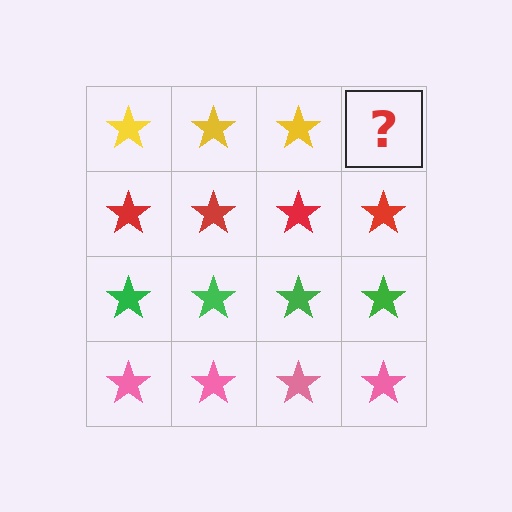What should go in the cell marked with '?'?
The missing cell should contain a yellow star.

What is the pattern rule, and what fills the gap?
The rule is that each row has a consistent color. The gap should be filled with a yellow star.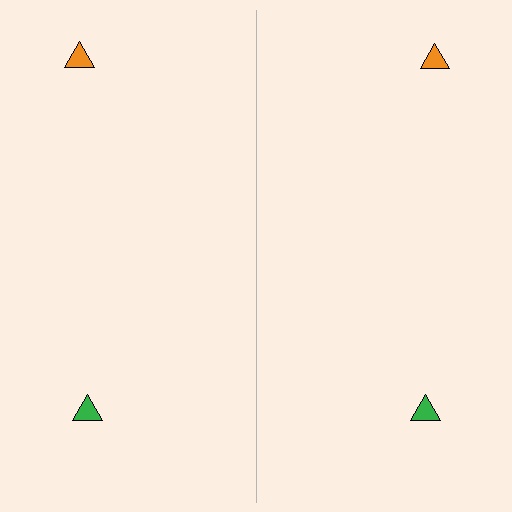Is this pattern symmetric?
Yes, this pattern has bilateral (reflection) symmetry.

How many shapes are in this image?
There are 4 shapes in this image.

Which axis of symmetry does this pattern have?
The pattern has a vertical axis of symmetry running through the center of the image.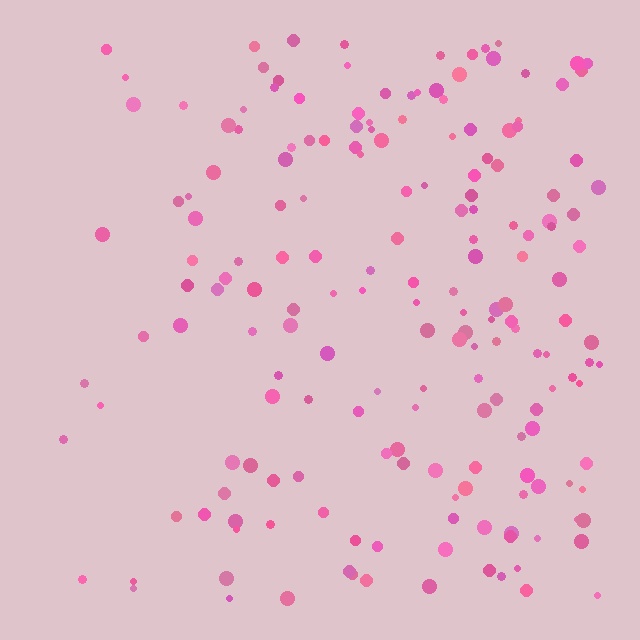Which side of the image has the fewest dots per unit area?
The left.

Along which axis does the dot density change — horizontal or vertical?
Horizontal.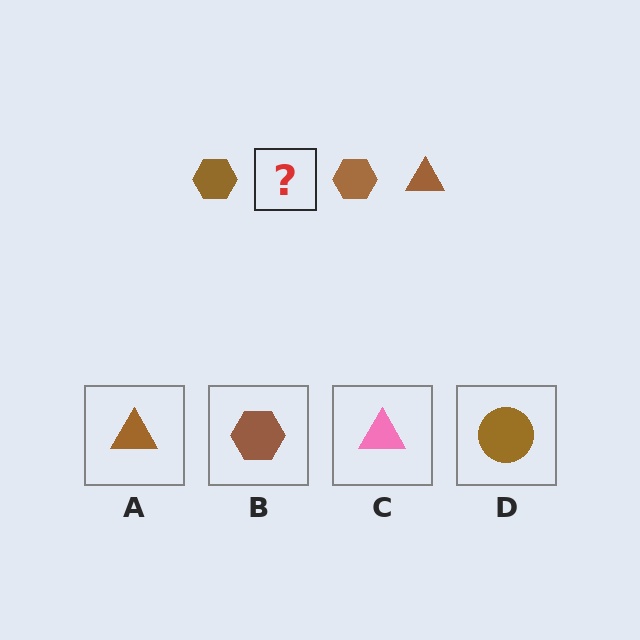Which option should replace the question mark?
Option A.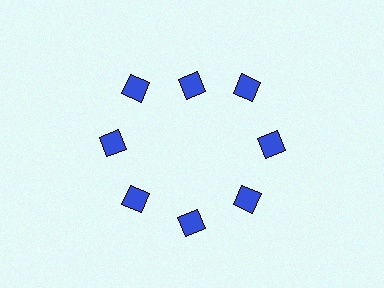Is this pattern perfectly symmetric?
No. The 8 blue diamonds are arranged in a ring, but one element near the 12 o'clock position is pulled inward toward the center, breaking the 8-fold rotational symmetry.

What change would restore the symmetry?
The symmetry would be restored by moving it outward, back onto the ring so that all 8 diamonds sit at equal angles and equal distance from the center.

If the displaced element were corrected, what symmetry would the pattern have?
It would have 8-fold rotational symmetry — the pattern would map onto itself every 45 degrees.